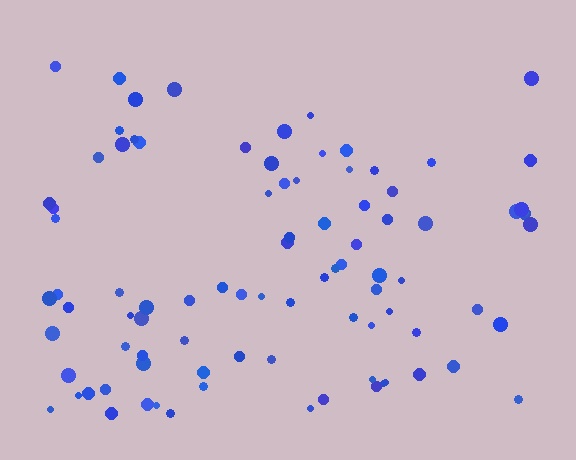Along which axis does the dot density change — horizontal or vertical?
Vertical.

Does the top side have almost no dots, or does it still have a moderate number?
Still a moderate number, just noticeably fewer than the bottom.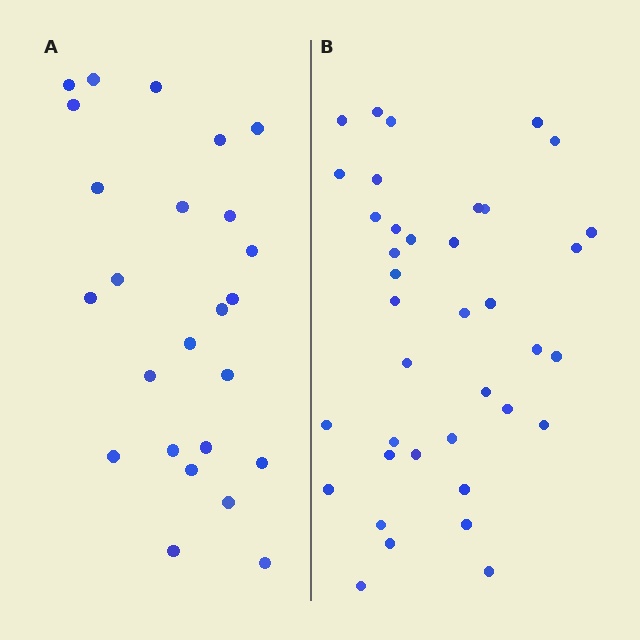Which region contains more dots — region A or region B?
Region B (the right region) has more dots.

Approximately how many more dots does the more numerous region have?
Region B has approximately 15 more dots than region A.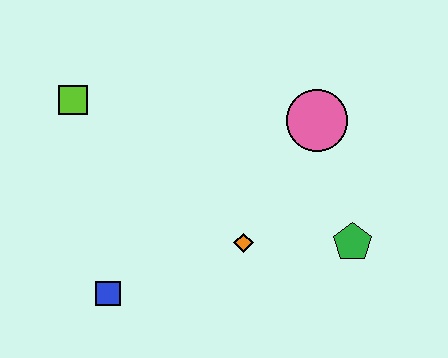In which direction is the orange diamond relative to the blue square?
The orange diamond is to the right of the blue square.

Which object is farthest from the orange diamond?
The lime square is farthest from the orange diamond.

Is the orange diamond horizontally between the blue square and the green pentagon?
Yes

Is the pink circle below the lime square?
Yes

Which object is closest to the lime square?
The blue square is closest to the lime square.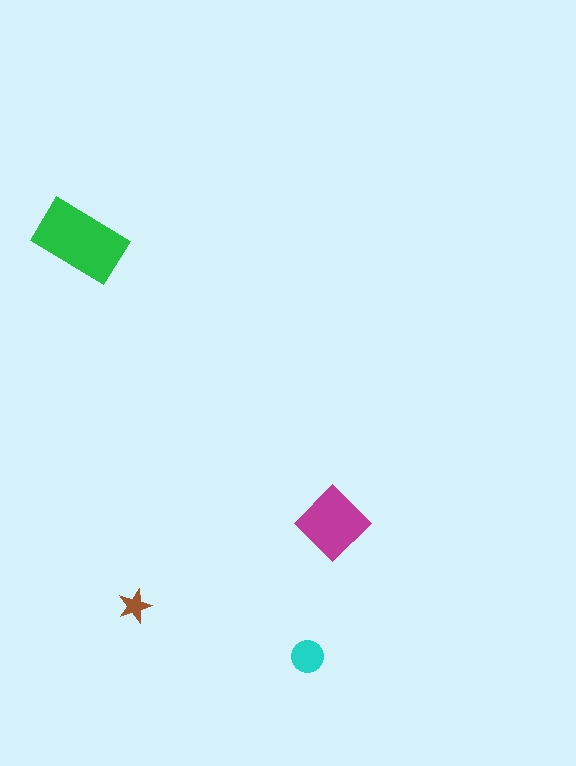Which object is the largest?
The green rectangle.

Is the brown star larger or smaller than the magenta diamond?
Smaller.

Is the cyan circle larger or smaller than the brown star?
Larger.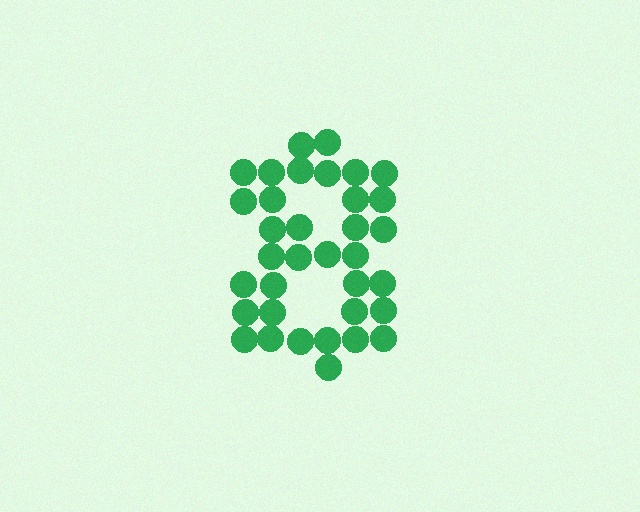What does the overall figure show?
The overall figure shows the digit 8.